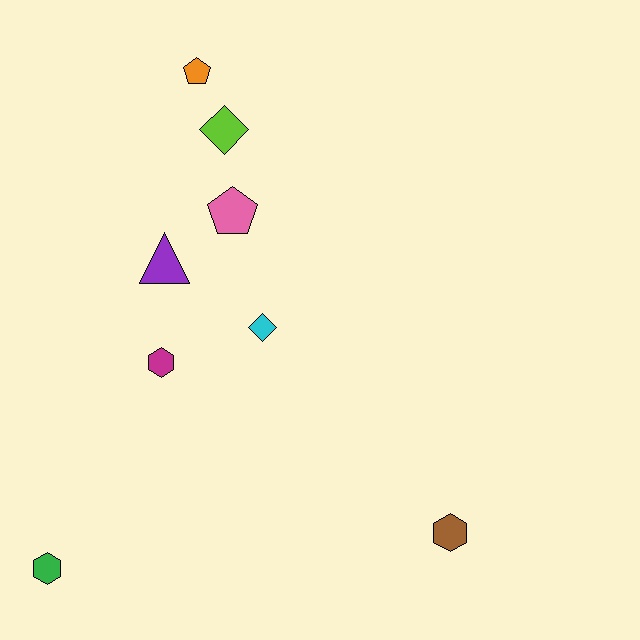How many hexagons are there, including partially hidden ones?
There are 3 hexagons.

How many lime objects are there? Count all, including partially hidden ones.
There is 1 lime object.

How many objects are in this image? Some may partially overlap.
There are 8 objects.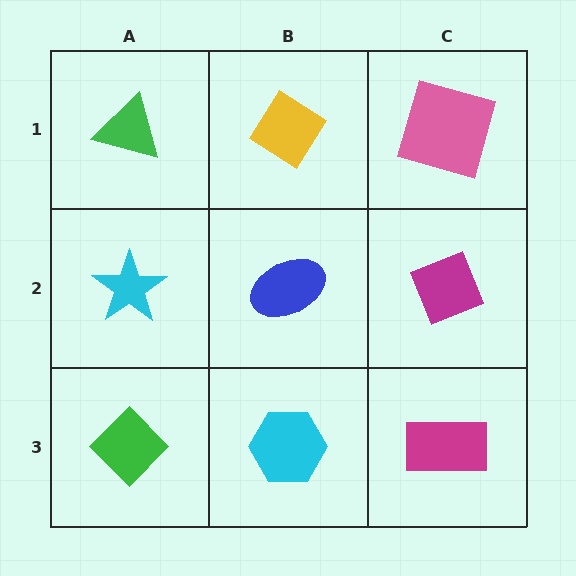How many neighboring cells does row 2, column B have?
4.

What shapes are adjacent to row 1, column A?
A cyan star (row 2, column A), a yellow diamond (row 1, column B).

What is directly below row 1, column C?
A magenta diamond.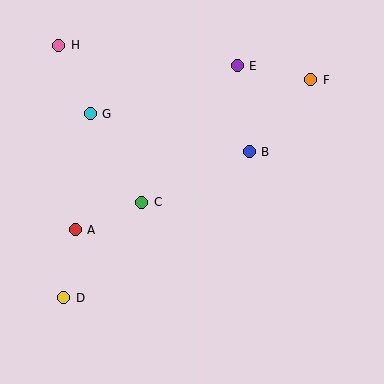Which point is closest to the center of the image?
Point C at (142, 202) is closest to the center.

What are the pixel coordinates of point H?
Point H is at (59, 45).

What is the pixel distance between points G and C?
The distance between G and C is 102 pixels.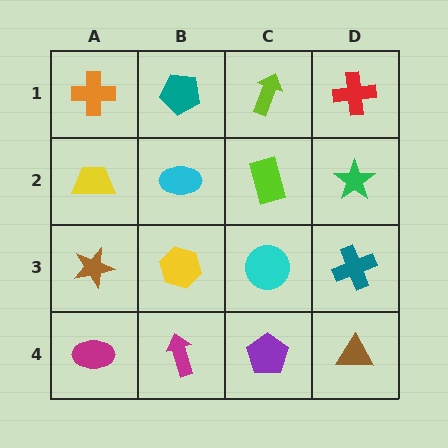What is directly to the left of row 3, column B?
A brown star.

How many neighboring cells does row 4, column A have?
2.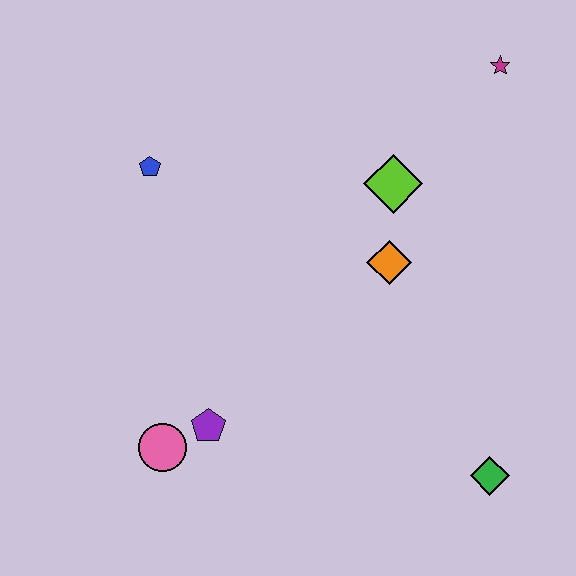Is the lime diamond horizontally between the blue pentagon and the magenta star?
Yes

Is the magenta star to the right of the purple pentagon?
Yes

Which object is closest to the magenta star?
The lime diamond is closest to the magenta star.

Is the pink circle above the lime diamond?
No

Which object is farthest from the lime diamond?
The pink circle is farthest from the lime diamond.